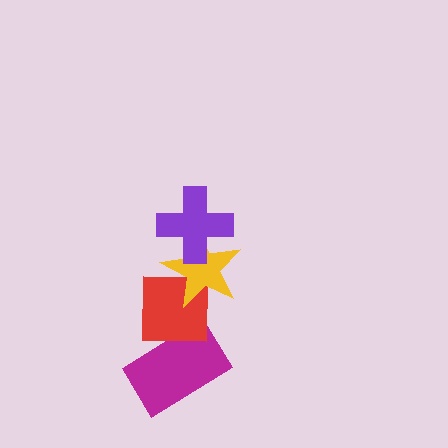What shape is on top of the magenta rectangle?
The red square is on top of the magenta rectangle.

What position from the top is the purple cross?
The purple cross is 1st from the top.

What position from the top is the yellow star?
The yellow star is 2nd from the top.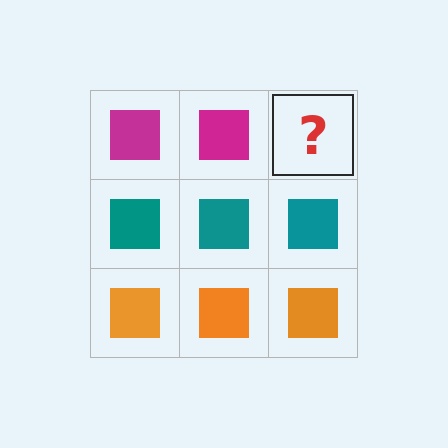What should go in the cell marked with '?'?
The missing cell should contain a magenta square.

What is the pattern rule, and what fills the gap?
The rule is that each row has a consistent color. The gap should be filled with a magenta square.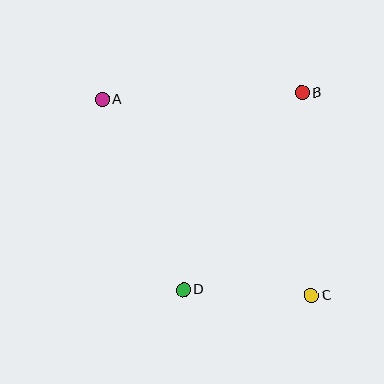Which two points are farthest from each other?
Points A and C are farthest from each other.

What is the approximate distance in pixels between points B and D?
The distance between B and D is approximately 230 pixels.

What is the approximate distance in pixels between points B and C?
The distance between B and C is approximately 203 pixels.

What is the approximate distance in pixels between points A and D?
The distance between A and D is approximately 207 pixels.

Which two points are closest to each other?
Points C and D are closest to each other.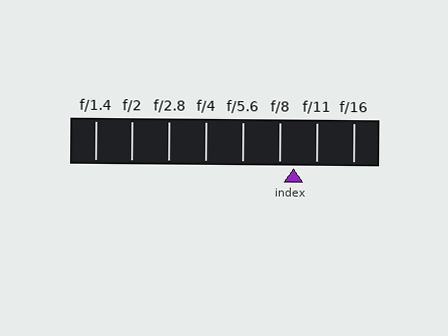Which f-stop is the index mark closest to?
The index mark is closest to f/8.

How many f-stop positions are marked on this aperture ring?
There are 8 f-stop positions marked.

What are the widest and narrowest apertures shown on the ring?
The widest aperture shown is f/1.4 and the narrowest is f/16.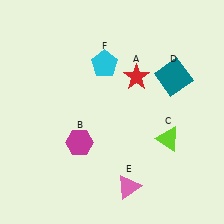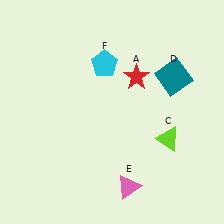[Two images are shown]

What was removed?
The magenta hexagon (B) was removed in Image 2.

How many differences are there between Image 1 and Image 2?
There is 1 difference between the two images.